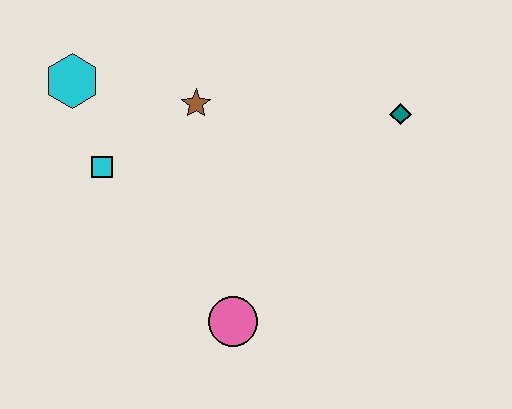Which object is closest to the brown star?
The cyan square is closest to the brown star.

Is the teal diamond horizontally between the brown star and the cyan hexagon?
No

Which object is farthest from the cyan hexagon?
The teal diamond is farthest from the cyan hexagon.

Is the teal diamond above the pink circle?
Yes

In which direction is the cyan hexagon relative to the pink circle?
The cyan hexagon is above the pink circle.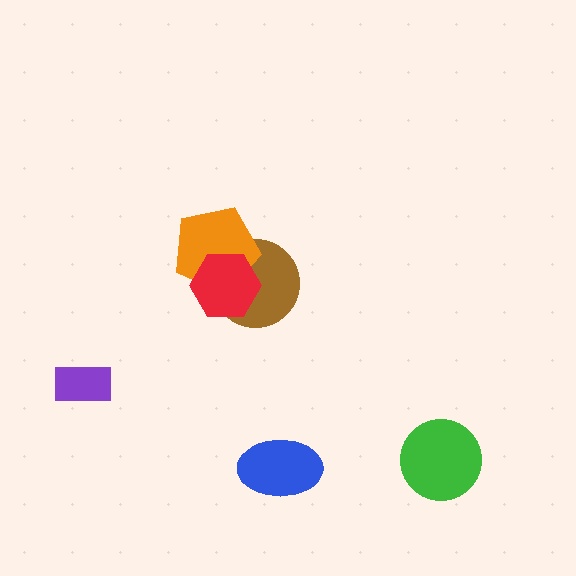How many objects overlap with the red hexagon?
2 objects overlap with the red hexagon.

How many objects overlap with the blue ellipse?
0 objects overlap with the blue ellipse.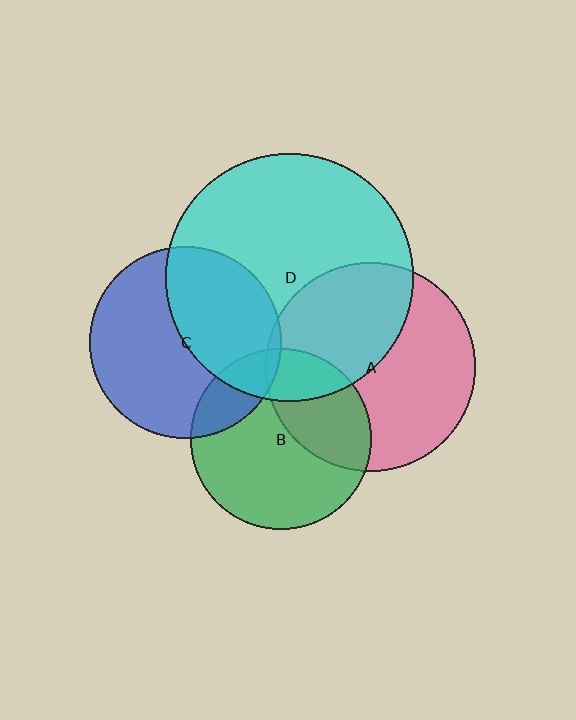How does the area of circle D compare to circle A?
Approximately 1.4 times.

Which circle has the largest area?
Circle D (cyan).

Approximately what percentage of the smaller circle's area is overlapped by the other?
Approximately 35%.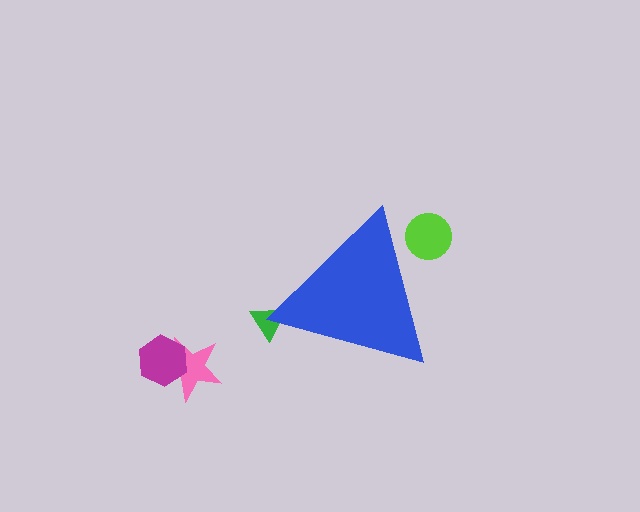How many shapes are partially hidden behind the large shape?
2 shapes are partially hidden.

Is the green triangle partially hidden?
Yes, the green triangle is partially hidden behind the blue triangle.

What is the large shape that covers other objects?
A blue triangle.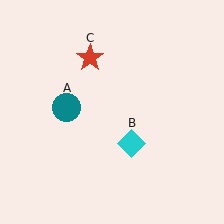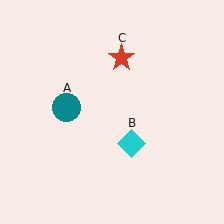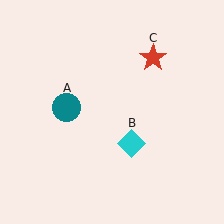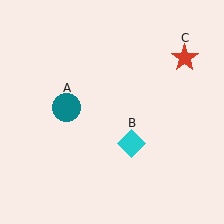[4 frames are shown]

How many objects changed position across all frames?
1 object changed position: red star (object C).